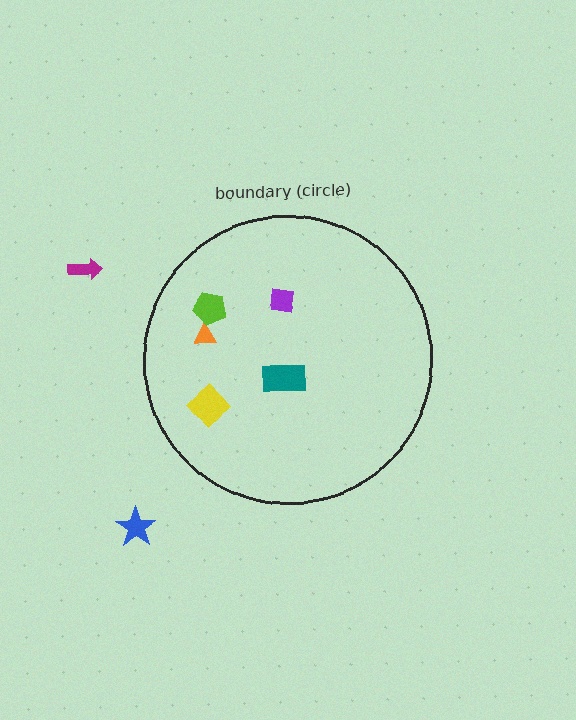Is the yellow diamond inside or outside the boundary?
Inside.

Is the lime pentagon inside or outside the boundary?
Inside.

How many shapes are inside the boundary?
5 inside, 2 outside.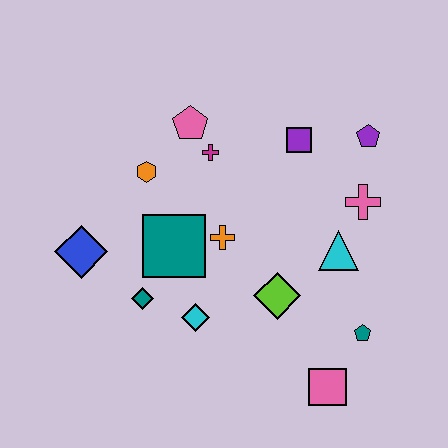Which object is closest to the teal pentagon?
The pink square is closest to the teal pentagon.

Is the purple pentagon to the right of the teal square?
Yes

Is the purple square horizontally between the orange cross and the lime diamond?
No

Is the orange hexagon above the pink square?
Yes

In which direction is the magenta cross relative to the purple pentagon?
The magenta cross is to the left of the purple pentagon.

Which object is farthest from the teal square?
The purple pentagon is farthest from the teal square.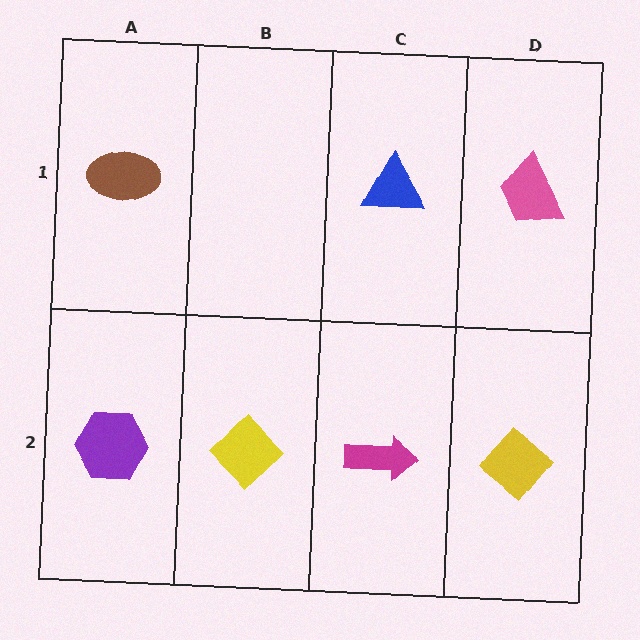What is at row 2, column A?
A purple hexagon.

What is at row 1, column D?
A pink trapezoid.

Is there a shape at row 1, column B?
No, that cell is empty.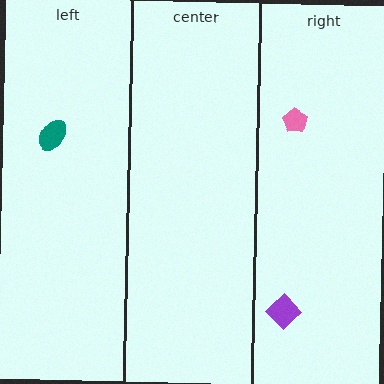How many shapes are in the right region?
2.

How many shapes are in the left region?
1.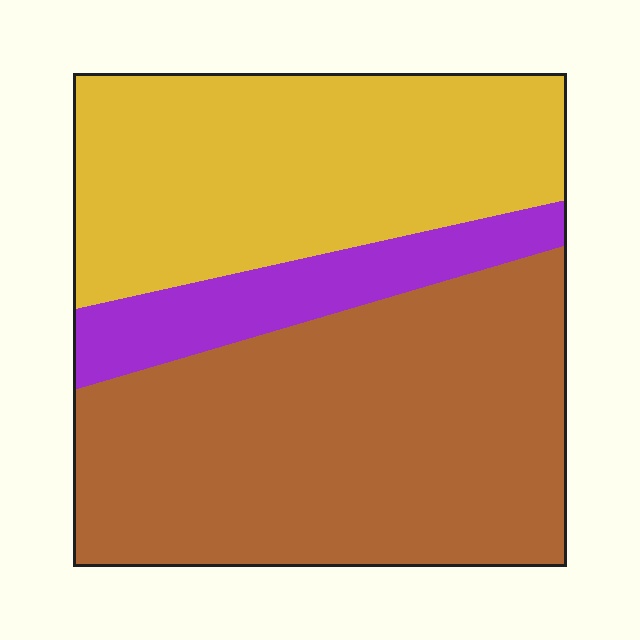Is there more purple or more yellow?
Yellow.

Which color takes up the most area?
Brown, at roughly 50%.